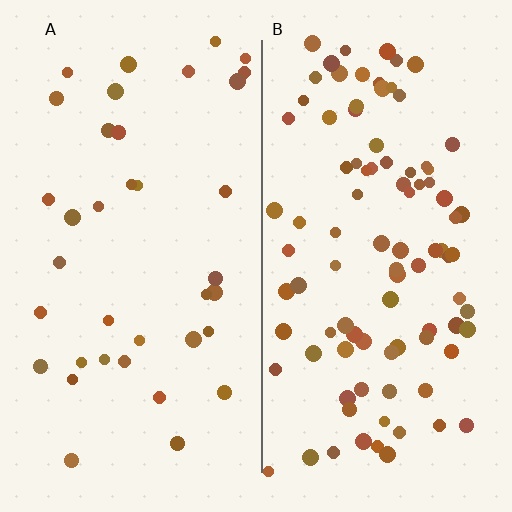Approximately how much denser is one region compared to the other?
Approximately 2.6× — region B over region A.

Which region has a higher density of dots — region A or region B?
B (the right).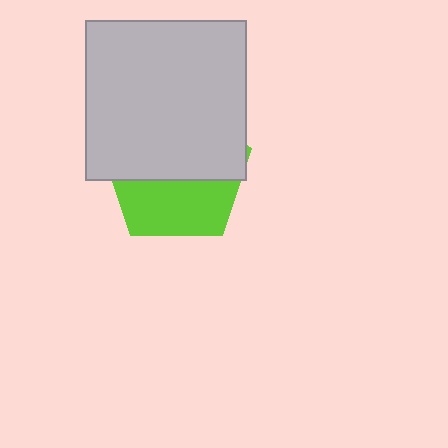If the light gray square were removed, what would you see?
You would see the complete lime pentagon.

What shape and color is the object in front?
The object in front is a light gray square.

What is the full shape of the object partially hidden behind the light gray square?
The partially hidden object is a lime pentagon.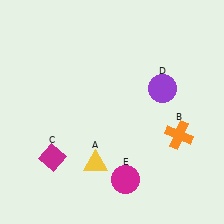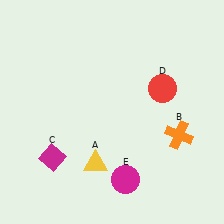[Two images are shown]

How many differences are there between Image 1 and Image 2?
There is 1 difference between the two images.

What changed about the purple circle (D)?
In Image 1, D is purple. In Image 2, it changed to red.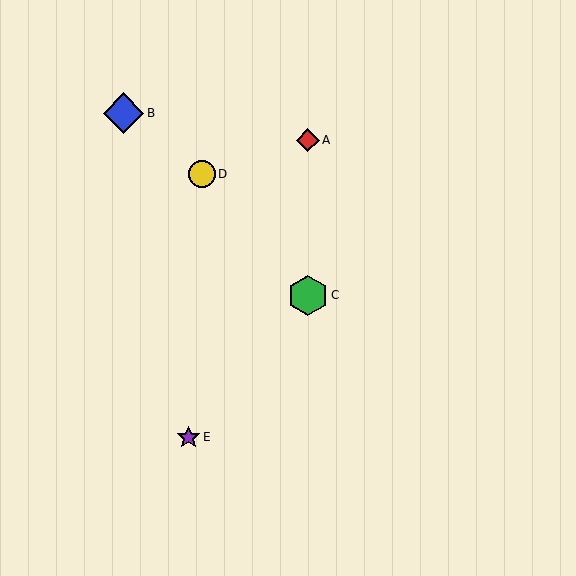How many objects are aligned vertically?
2 objects (A, C) are aligned vertically.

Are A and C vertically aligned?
Yes, both are at x≈308.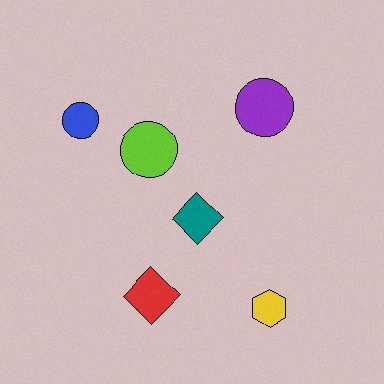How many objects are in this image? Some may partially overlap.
There are 6 objects.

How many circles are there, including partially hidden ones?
There are 3 circles.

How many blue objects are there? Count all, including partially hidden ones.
There is 1 blue object.